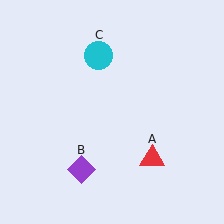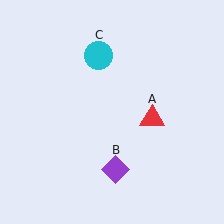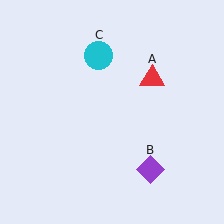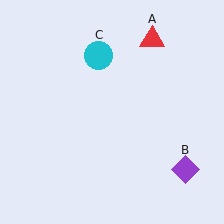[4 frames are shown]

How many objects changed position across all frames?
2 objects changed position: red triangle (object A), purple diamond (object B).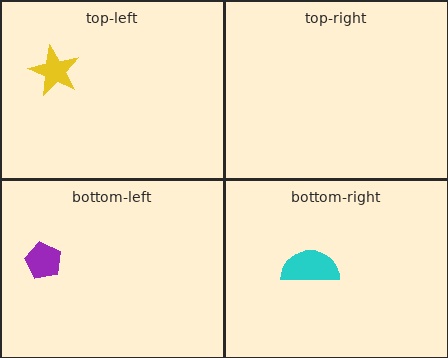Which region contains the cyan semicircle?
The bottom-right region.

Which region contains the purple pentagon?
The bottom-left region.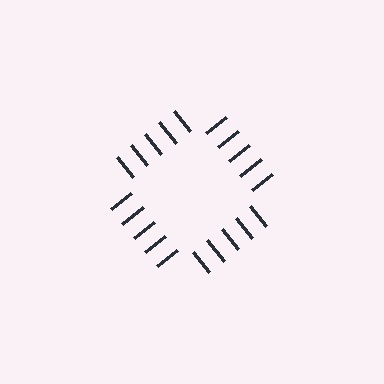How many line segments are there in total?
20 — 5 along each of the 4 edges.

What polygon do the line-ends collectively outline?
An illusory square — the line segments terminate on its edges but no continuous stroke is drawn.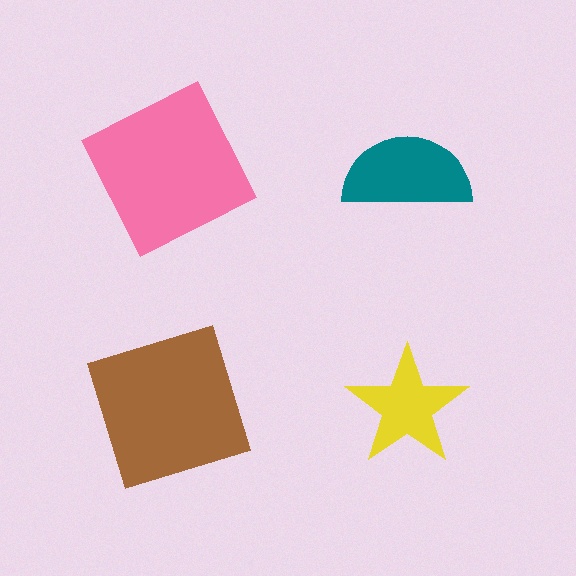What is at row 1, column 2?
A teal semicircle.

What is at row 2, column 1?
A brown square.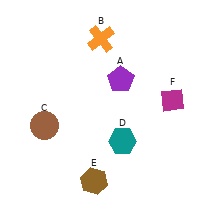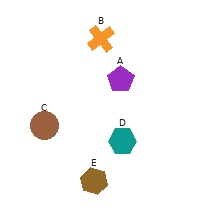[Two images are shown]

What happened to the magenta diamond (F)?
The magenta diamond (F) was removed in Image 2. It was in the top-right area of Image 1.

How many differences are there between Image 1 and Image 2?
There is 1 difference between the two images.